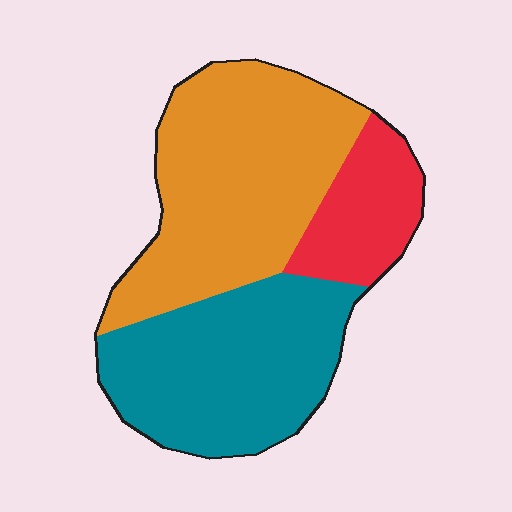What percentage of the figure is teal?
Teal covers around 40% of the figure.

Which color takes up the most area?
Orange, at roughly 45%.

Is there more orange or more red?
Orange.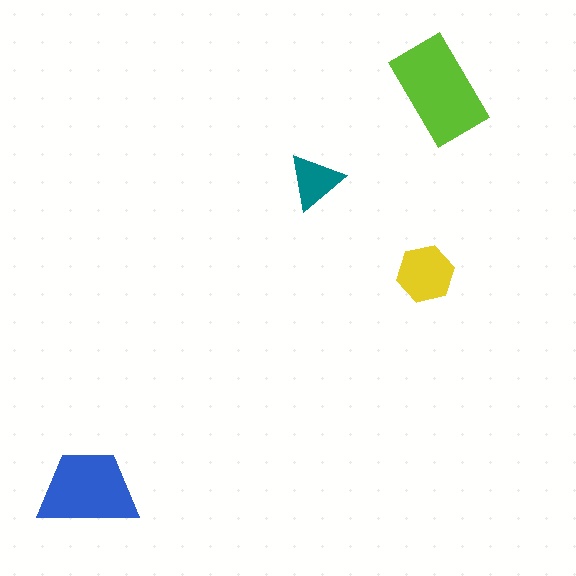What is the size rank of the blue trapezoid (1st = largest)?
2nd.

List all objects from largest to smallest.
The lime rectangle, the blue trapezoid, the yellow hexagon, the teal triangle.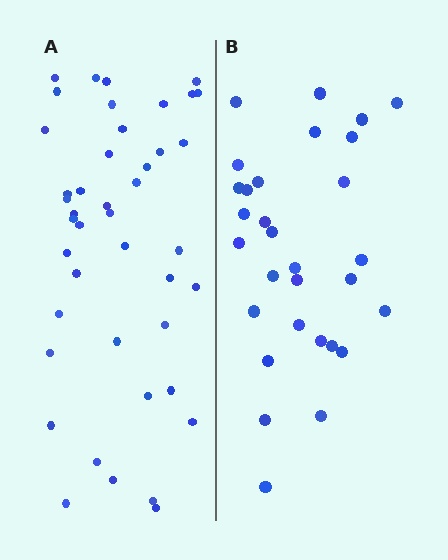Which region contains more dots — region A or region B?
Region A (the left region) has more dots.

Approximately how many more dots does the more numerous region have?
Region A has approximately 15 more dots than region B.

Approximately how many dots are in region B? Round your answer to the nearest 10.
About 30 dots.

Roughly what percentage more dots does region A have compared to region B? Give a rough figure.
About 45% more.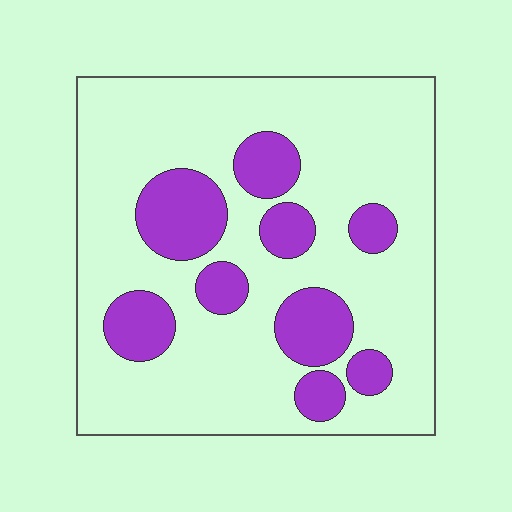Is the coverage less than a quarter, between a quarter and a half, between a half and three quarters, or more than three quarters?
Less than a quarter.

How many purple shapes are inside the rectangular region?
9.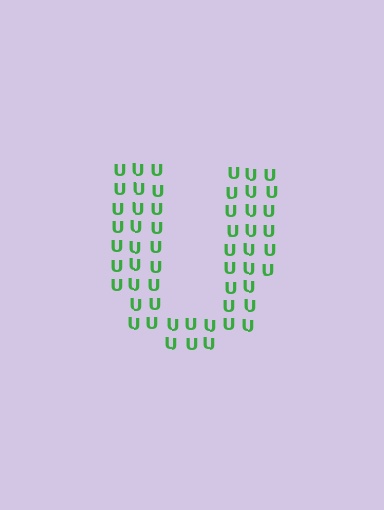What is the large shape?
The large shape is the letter U.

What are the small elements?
The small elements are letter U's.